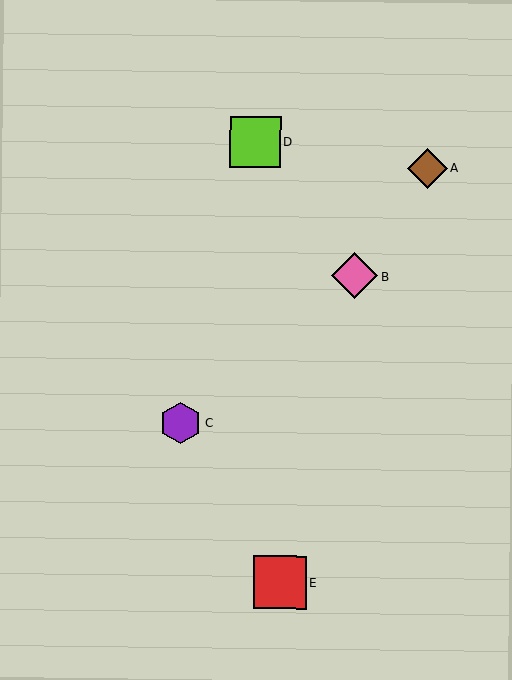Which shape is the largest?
The red square (labeled E) is the largest.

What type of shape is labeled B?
Shape B is a pink diamond.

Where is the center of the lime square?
The center of the lime square is at (255, 142).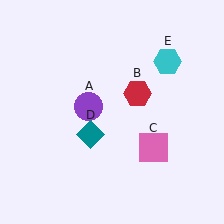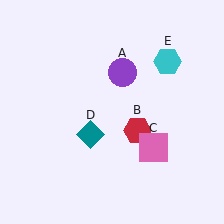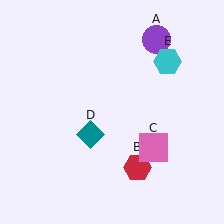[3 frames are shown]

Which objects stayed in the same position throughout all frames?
Pink square (object C) and teal diamond (object D) and cyan hexagon (object E) remained stationary.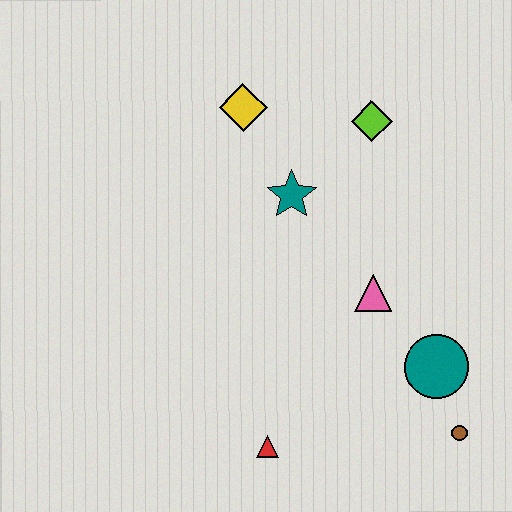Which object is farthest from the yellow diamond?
The brown circle is farthest from the yellow diamond.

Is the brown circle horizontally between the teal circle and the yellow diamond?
No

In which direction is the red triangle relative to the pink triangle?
The red triangle is below the pink triangle.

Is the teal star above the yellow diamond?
No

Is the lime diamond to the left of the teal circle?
Yes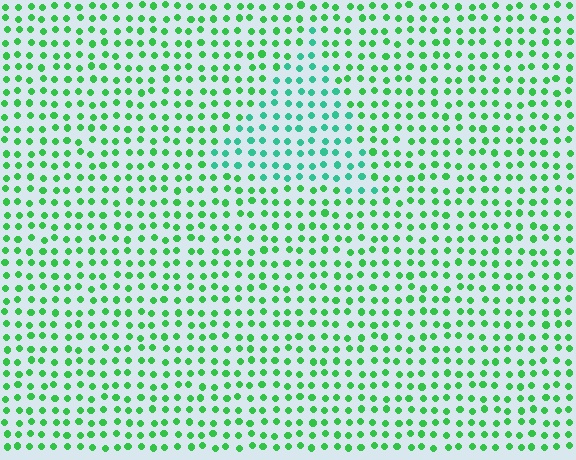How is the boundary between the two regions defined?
The boundary is defined purely by a slight shift in hue (about 31 degrees). Spacing, size, and orientation are identical on both sides.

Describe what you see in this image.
The image is filled with small green elements in a uniform arrangement. A triangle-shaped region is visible where the elements are tinted to a slightly different hue, forming a subtle color boundary.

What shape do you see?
I see a triangle.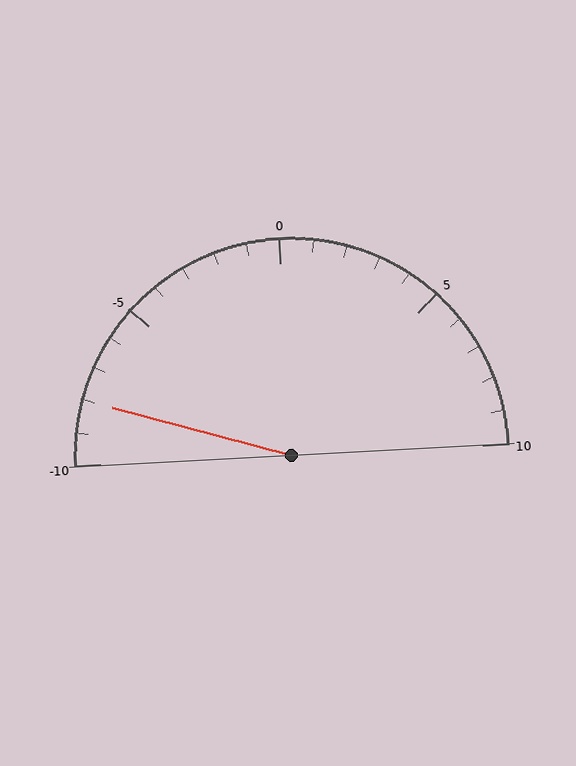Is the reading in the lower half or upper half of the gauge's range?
The reading is in the lower half of the range (-10 to 10).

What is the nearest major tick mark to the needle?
The nearest major tick mark is -10.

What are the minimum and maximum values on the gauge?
The gauge ranges from -10 to 10.